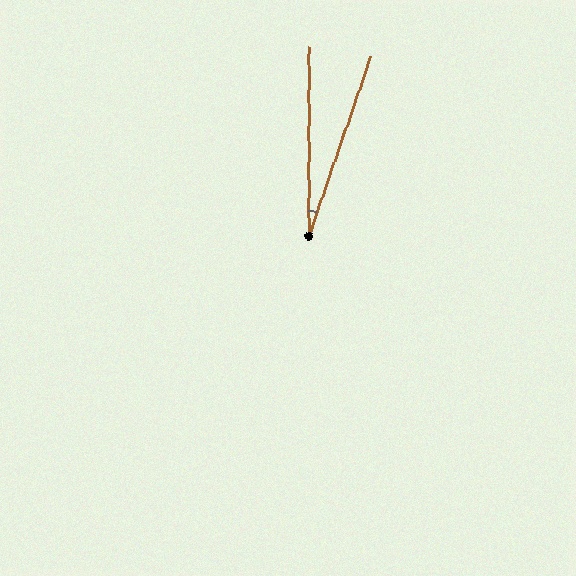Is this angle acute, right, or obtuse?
It is acute.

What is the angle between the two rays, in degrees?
Approximately 19 degrees.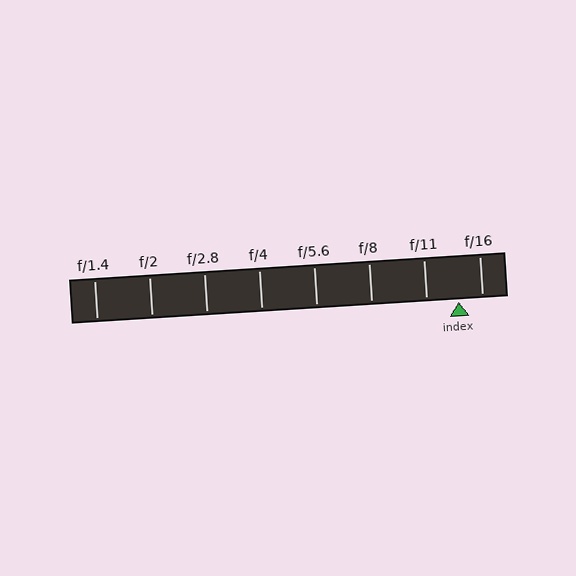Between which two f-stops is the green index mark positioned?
The index mark is between f/11 and f/16.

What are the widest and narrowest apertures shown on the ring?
The widest aperture shown is f/1.4 and the narrowest is f/16.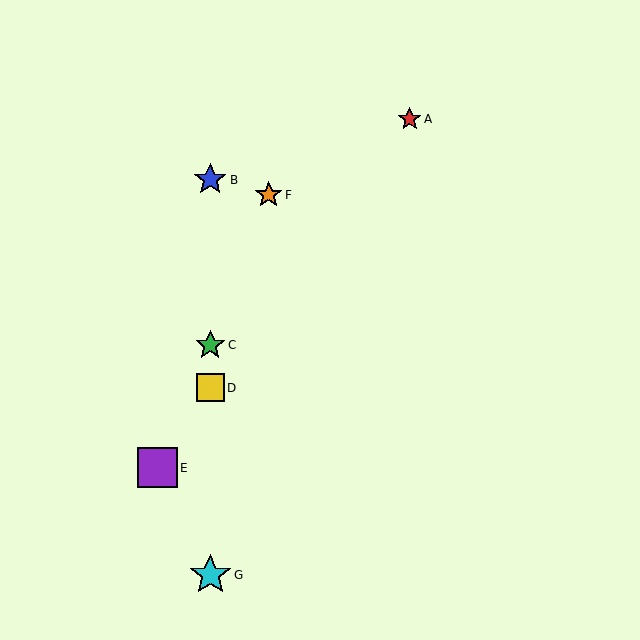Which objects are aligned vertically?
Objects B, C, D, G are aligned vertically.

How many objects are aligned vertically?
4 objects (B, C, D, G) are aligned vertically.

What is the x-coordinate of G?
Object G is at x≈210.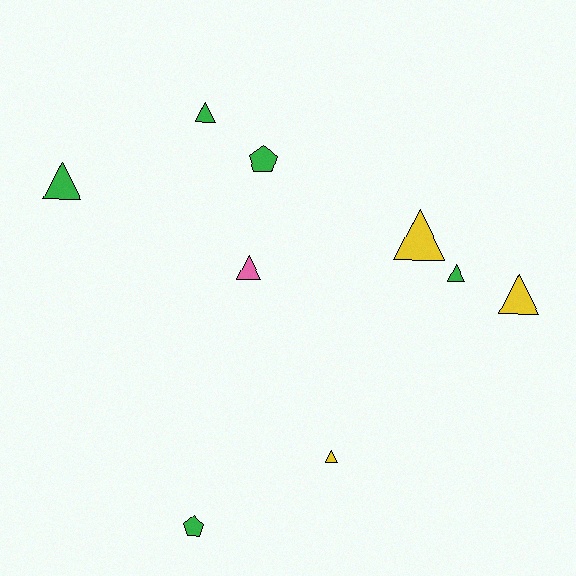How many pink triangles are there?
There is 1 pink triangle.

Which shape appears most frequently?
Triangle, with 7 objects.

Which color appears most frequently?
Green, with 5 objects.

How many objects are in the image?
There are 9 objects.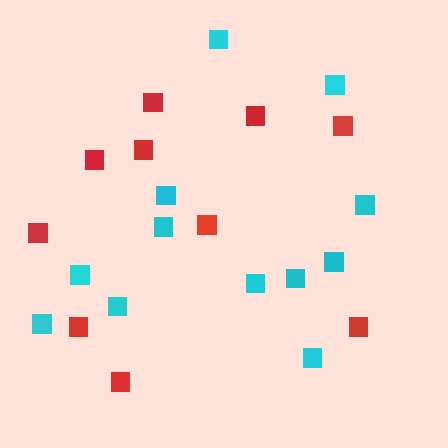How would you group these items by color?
There are 2 groups: one group of red squares (10) and one group of cyan squares (12).